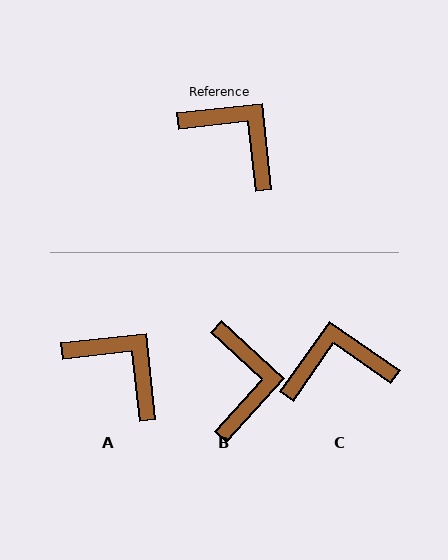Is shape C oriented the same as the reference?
No, it is off by about 49 degrees.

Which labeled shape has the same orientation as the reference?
A.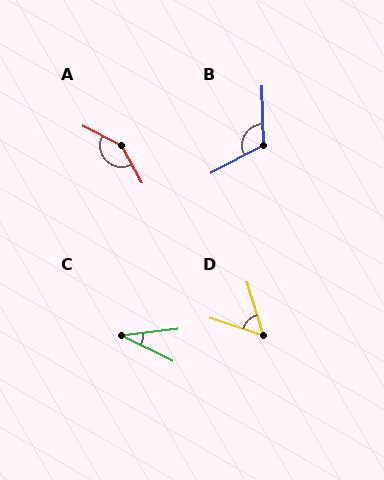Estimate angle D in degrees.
Approximately 55 degrees.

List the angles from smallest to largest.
C (32°), D (55°), B (116°), A (146°).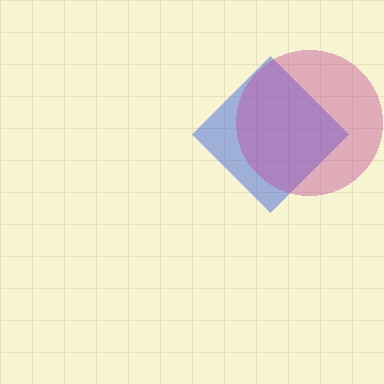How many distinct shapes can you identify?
There are 2 distinct shapes: a blue diamond, a magenta circle.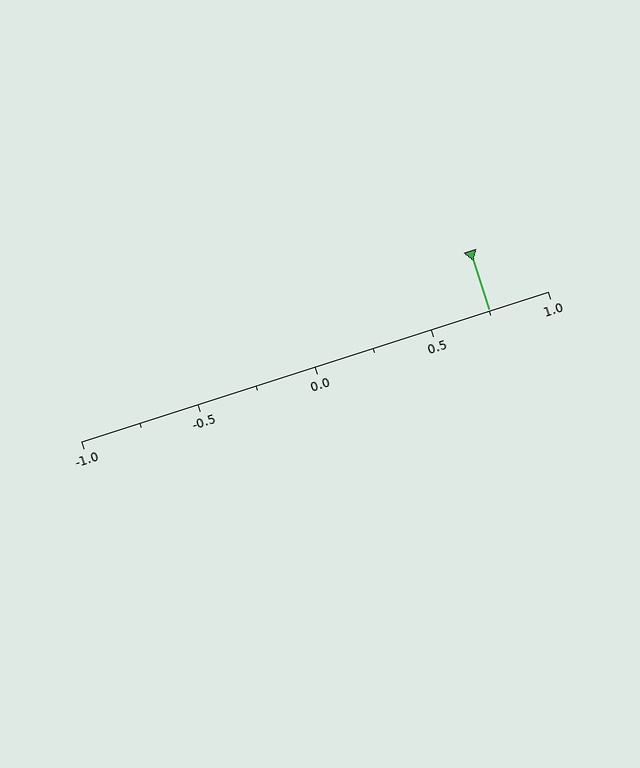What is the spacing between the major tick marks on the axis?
The major ticks are spaced 0.5 apart.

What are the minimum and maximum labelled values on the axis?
The axis runs from -1.0 to 1.0.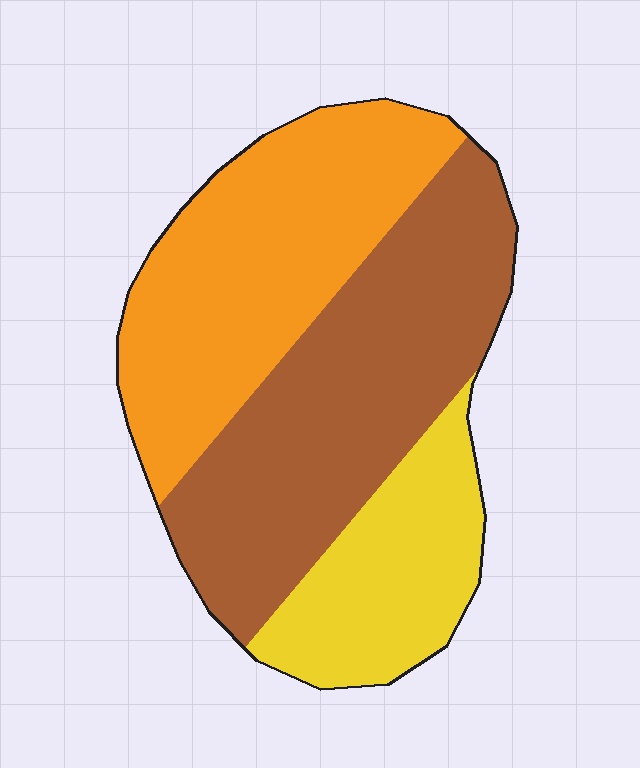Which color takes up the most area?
Brown, at roughly 40%.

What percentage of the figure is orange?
Orange covers around 35% of the figure.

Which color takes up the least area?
Yellow, at roughly 20%.